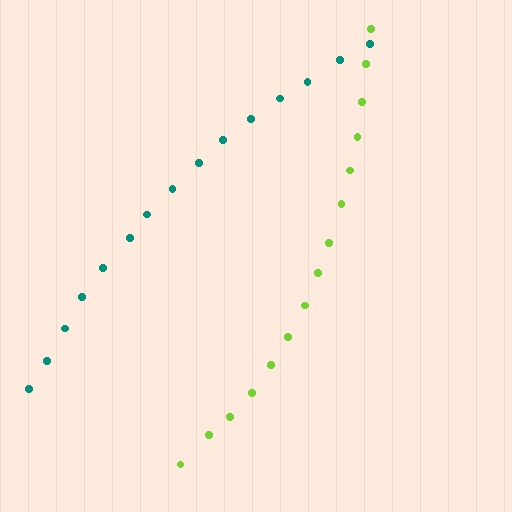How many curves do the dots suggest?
There are 2 distinct paths.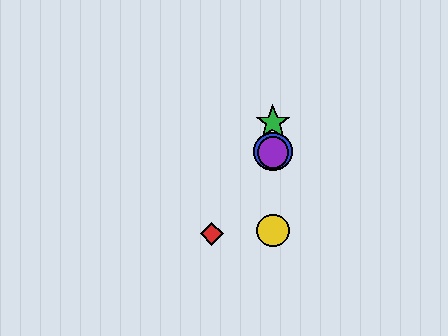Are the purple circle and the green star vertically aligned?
Yes, both are at x≈273.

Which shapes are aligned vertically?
The blue circle, the green star, the yellow circle, the purple circle are aligned vertically.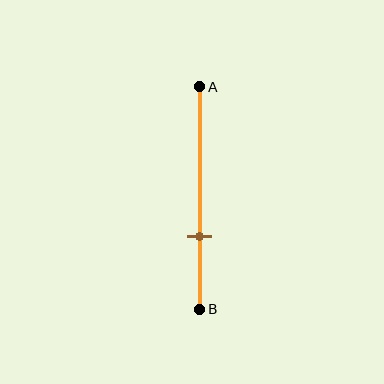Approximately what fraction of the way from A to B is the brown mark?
The brown mark is approximately 65% of the way from A to B.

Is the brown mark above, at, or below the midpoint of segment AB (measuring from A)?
The brown mark is below the midpoint of segment AB.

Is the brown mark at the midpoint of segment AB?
No, the mark is at about 65% from A, not at the 50% midpoint.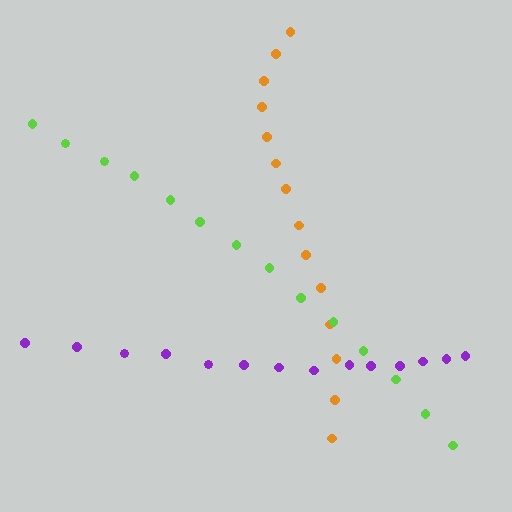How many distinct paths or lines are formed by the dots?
There are 3 distinct paths.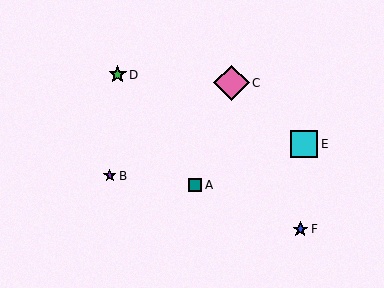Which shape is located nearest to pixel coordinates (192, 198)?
The teal square (labeled A) at (195, 185) is nearest to that location.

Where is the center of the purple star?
The center of the purple star is at (110, 176).